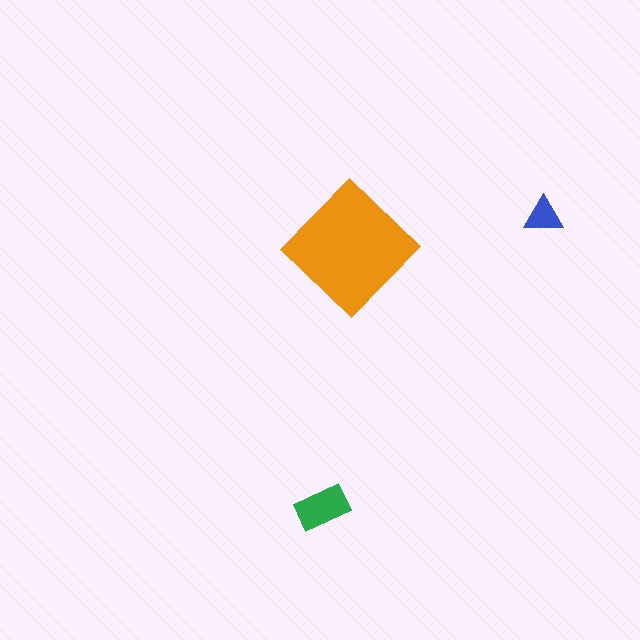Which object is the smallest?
The blue triangle.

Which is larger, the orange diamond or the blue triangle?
The orange diamond.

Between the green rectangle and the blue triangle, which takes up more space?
The green rectangle.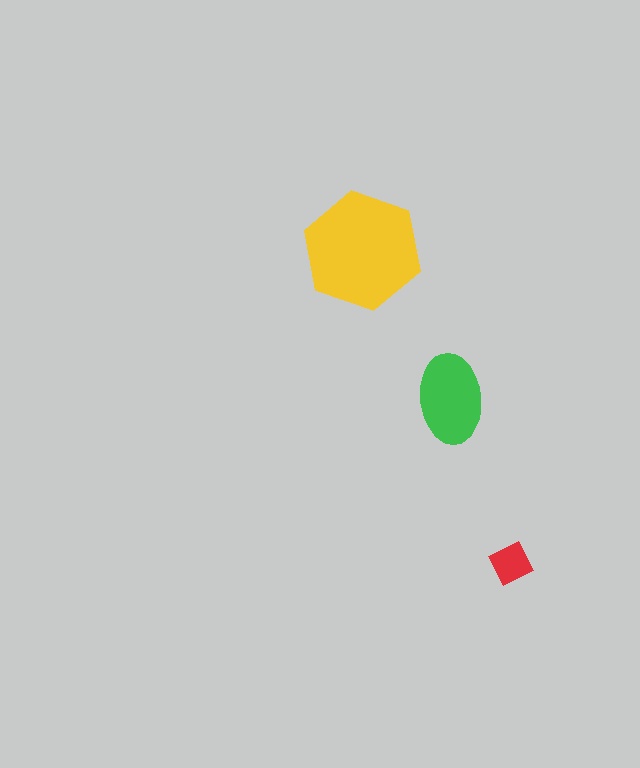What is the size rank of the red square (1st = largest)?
3rd.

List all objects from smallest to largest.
The red square, the green ellipse, the yellow hexagon.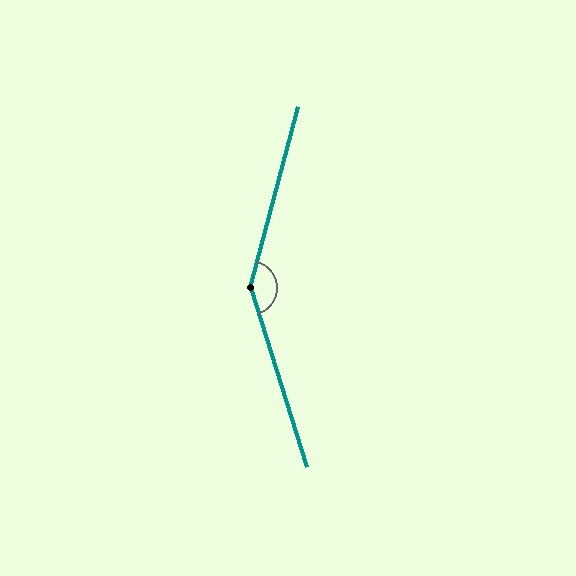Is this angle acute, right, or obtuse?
It is obtuse.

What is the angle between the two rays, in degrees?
Approximately 148 degrees.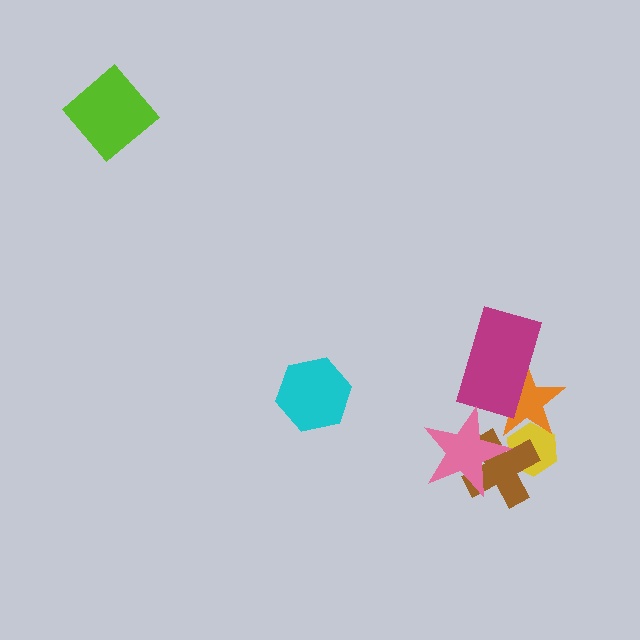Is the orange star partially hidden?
Yes, it is partially covered by another shape.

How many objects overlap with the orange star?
3 objects overlap with the orange star.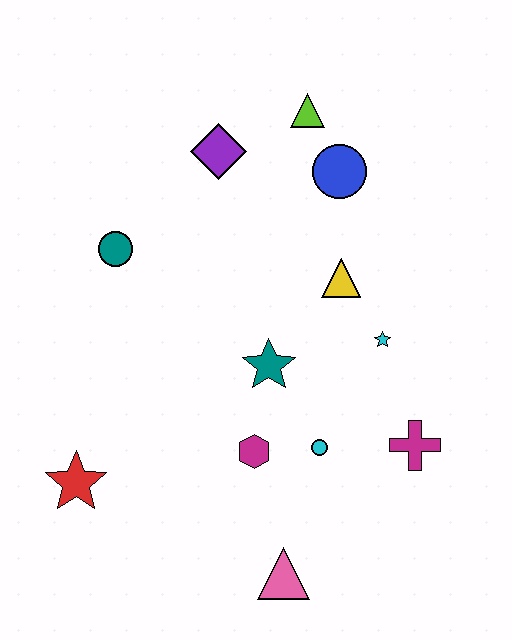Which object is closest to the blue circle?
The lime triangle is closest to the blue circle.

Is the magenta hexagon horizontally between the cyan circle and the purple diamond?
Yes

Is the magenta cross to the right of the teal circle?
Yes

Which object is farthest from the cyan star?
The red star is farthest from the cyan star.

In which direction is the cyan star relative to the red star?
The cyan star is to the right of the red star.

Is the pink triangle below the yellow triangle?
Yes